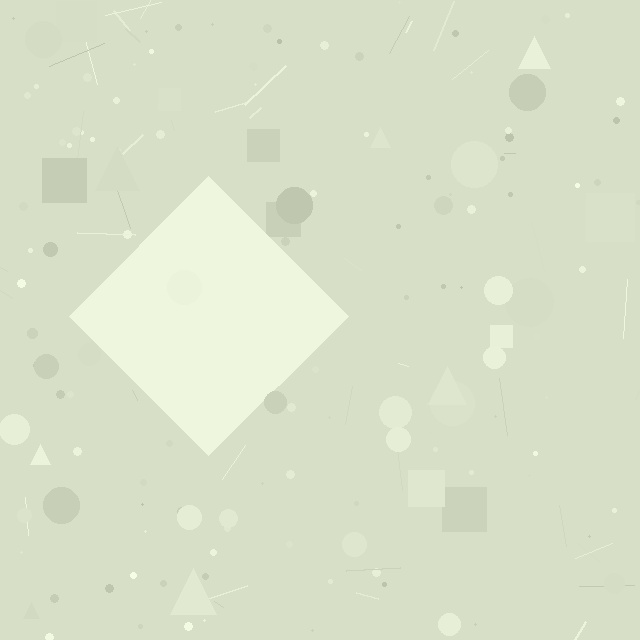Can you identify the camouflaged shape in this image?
The camouflaged shape is a diamond.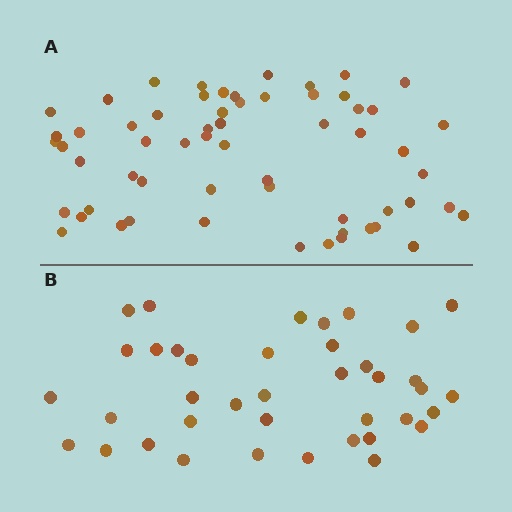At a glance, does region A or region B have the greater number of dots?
Region A (the top region) has more dots.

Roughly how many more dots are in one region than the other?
Region A has approximately 20 more dots than region B.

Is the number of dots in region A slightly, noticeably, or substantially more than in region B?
Region A has substantially more. The ratio is roughly 1.5 to 1.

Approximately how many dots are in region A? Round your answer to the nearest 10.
About 60 dots.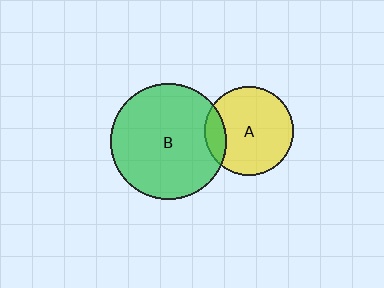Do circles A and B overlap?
Yes.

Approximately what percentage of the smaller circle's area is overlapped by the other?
Approximately 15%.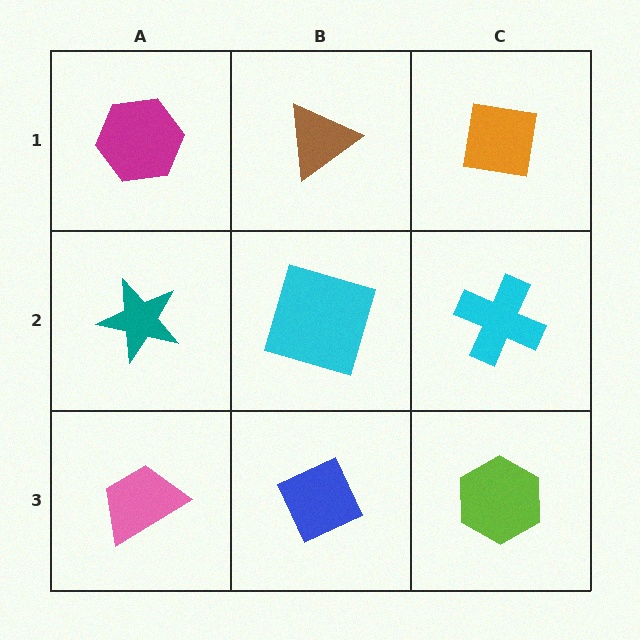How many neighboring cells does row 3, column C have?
2.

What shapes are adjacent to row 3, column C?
A cyan cross (row 2, column C), a blue diamond (row 3, column B).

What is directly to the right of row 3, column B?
A lime hexagon.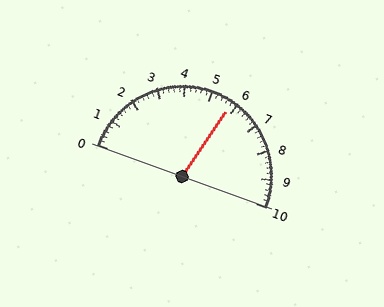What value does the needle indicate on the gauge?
The needle indicates approximately 5.8.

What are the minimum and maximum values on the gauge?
The gauge ranges from 0 to 10.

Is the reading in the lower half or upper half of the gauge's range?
The reading is in the upper half of the range (0 to 10).